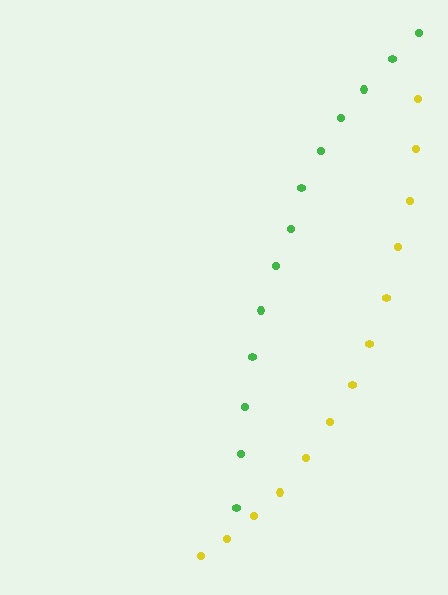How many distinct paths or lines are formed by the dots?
There are 2 distinct paths.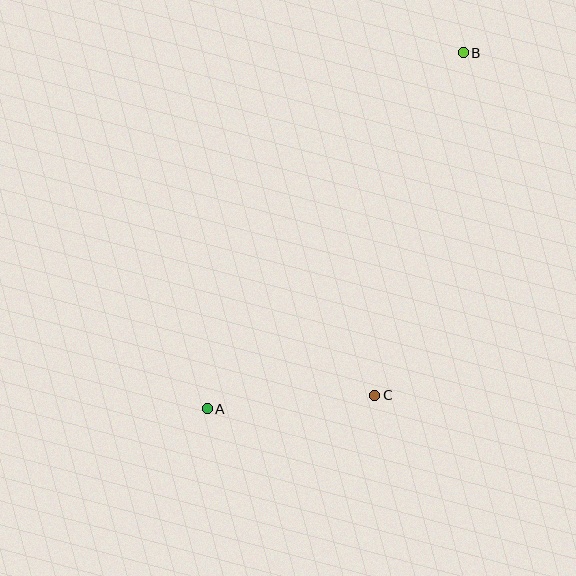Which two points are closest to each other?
Points A and C are closest to each other.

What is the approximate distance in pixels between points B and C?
The distance between B and C is approximately 354 pixels.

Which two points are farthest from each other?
Points A and B are farthest from each other.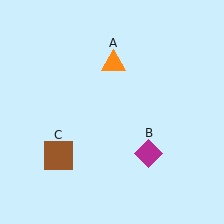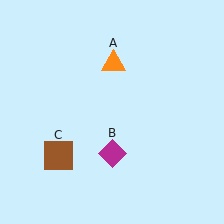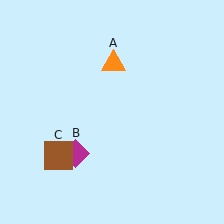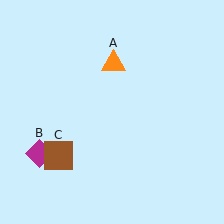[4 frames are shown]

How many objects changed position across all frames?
1 object changed position: magenta diamond (object B).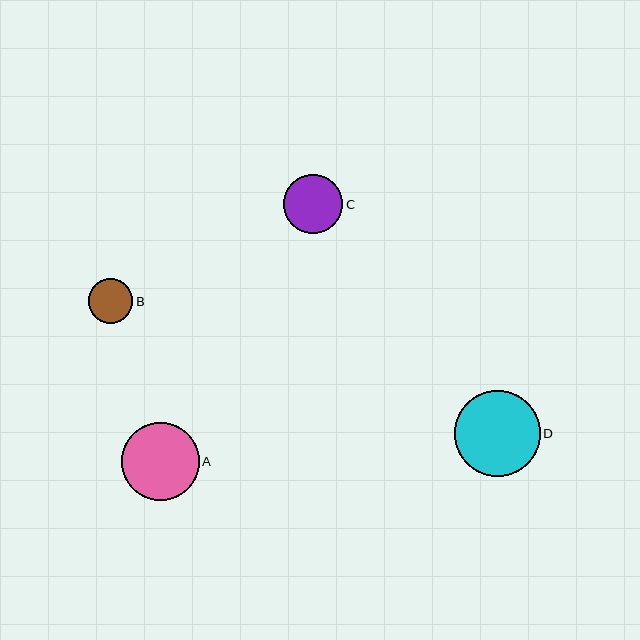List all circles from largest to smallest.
From largest to smallest: D, A, C, B.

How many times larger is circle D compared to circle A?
Circle D is approximately 1.1 times the size of circle A.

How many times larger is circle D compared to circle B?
Circle D is approximately 1.9 times the size of circle B.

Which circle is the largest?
Circle D is the largest with a size of approximately 86 pixels.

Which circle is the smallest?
Circle B is the smallest with a size of approximately 44 pixels.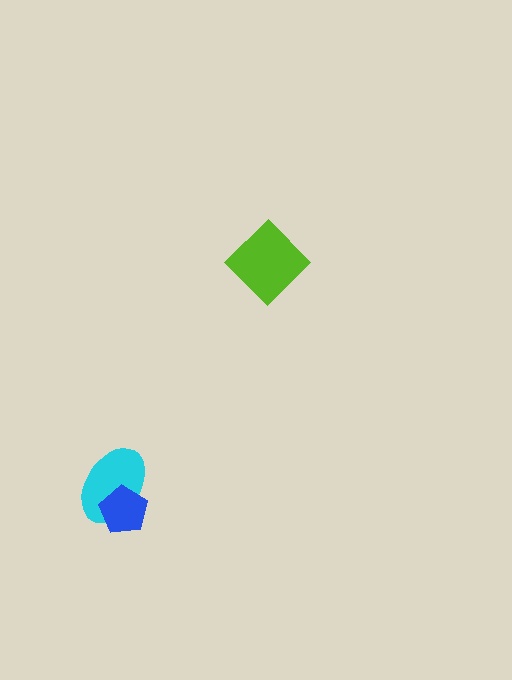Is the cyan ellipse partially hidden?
Yes, it is partially covered by another shape.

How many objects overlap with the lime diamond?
0 objects overlap with the lime diamond.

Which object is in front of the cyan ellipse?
The blue pentagon is in front of the cyan ellipse.